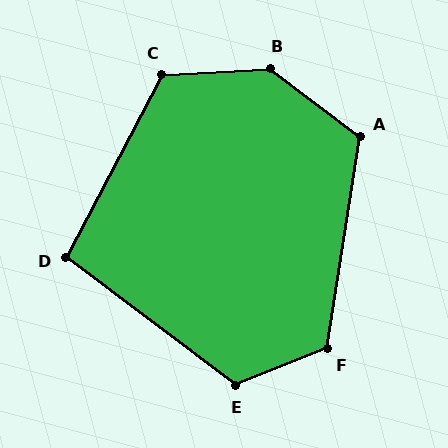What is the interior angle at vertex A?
Approximately 118 degrees (obtuse).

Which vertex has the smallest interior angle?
D, at approximately 99 degrees.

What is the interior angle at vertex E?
Approximately 121 degrees (obtuse).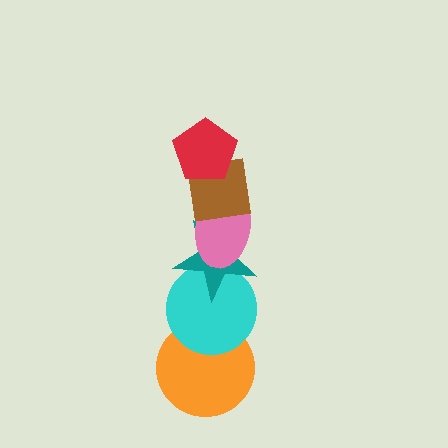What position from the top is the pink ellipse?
The pink ellipse is 3rd from the top.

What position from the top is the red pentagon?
The red pentagon is 1st from the top.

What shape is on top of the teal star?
The pink ellipse is on top of the teal star.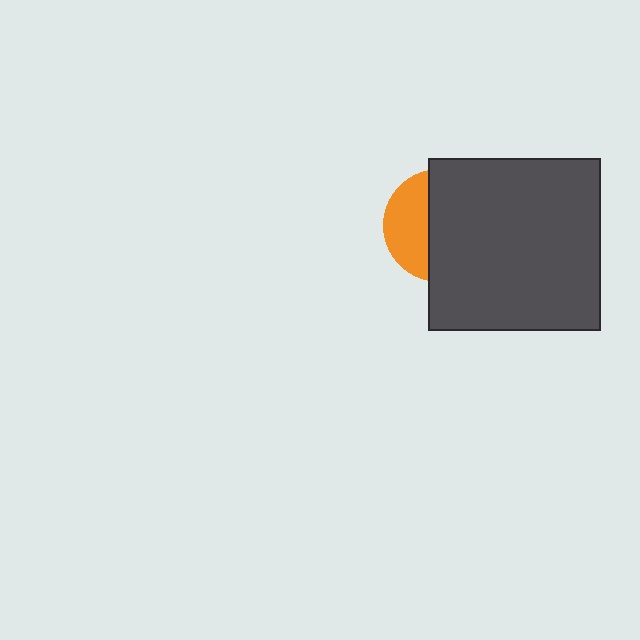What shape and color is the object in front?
The object in front is a dark gray square.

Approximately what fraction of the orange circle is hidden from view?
Roughly 63% of the orange circle is hidden behind the dark gray square.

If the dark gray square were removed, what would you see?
You would see the complete orange circle.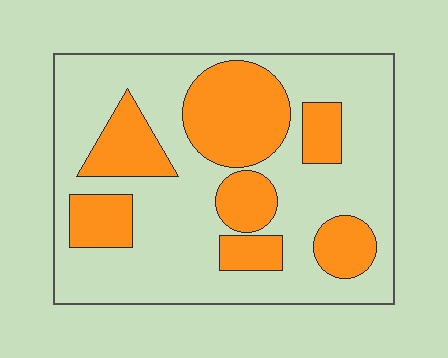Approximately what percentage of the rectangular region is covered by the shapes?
Approximately 35%.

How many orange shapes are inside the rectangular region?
7.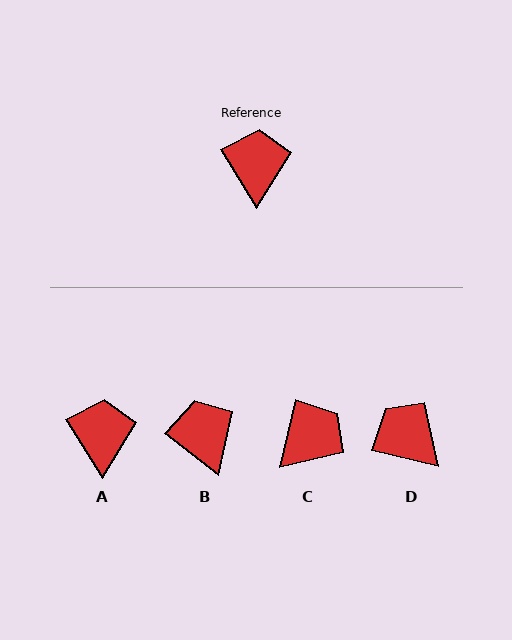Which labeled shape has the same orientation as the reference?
A.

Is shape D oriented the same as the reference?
No, it is off by about 45 degrees.